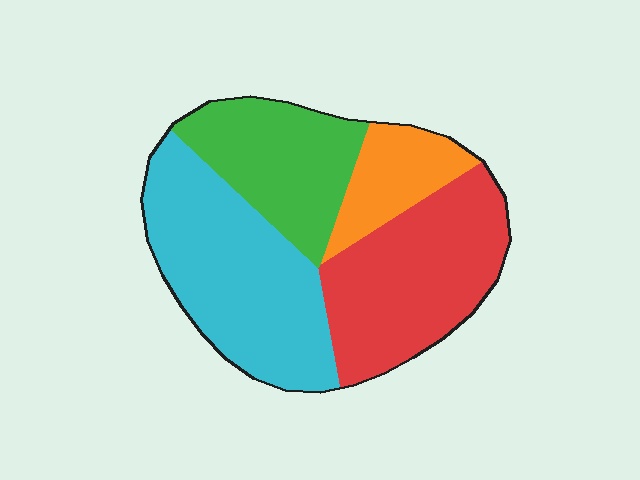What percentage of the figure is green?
Green covers about 20% of the figure.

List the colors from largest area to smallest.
From largest to smallest: cyan, red, green, orange.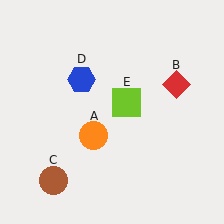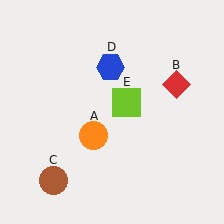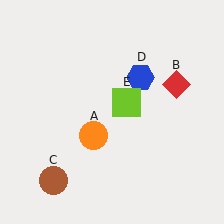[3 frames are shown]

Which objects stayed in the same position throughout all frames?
Orange circle (object A) and red diamond (object B) and brown circle (object C) and lime square (object E) remained stationary.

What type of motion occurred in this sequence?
The blue hexagon (object D) rotated clockwise around the center of the scene.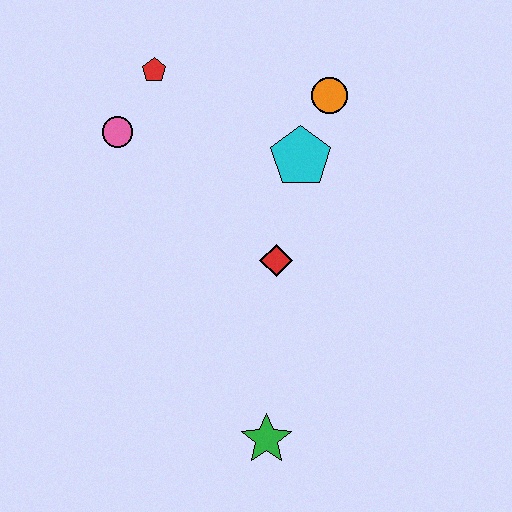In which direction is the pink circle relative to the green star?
The pink circle is above the green star.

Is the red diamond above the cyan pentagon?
No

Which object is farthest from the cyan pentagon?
The green star is farthest from the cyan pentagon.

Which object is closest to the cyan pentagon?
The orange circle is closest to the cyan pentagon.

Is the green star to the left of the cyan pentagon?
Yes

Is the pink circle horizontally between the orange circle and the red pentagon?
No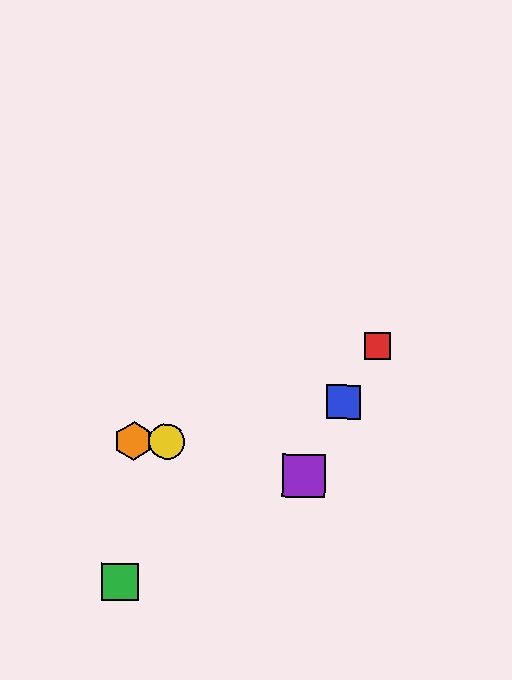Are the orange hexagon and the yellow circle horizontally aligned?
Yes, both are at y≈441.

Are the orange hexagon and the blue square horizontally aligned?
No, the orange hexagon is at y≈441 and the blue square is at y≈402.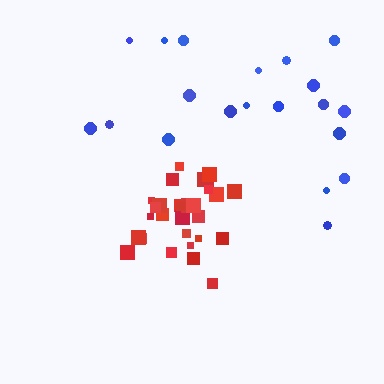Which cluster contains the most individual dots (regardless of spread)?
Red (30).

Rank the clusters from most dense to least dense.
red, blue.